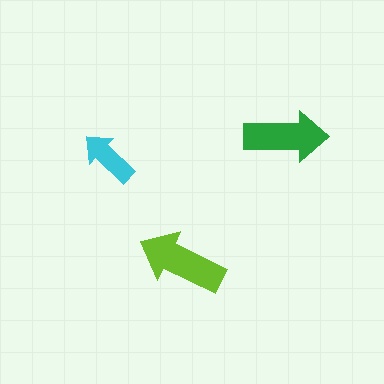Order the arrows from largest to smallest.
the lime one, the green one, the cyan one.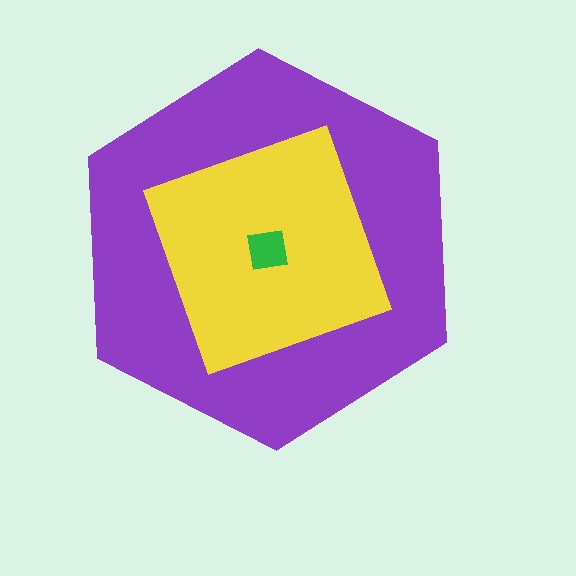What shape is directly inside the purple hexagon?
The yellow square.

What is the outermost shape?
The purple hexagon.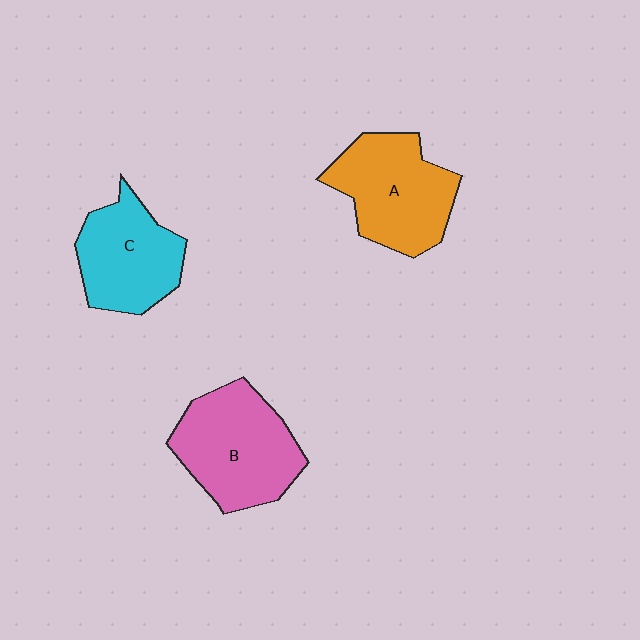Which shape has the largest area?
Shape B (pink).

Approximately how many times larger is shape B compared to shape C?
Approximately 1.2 times.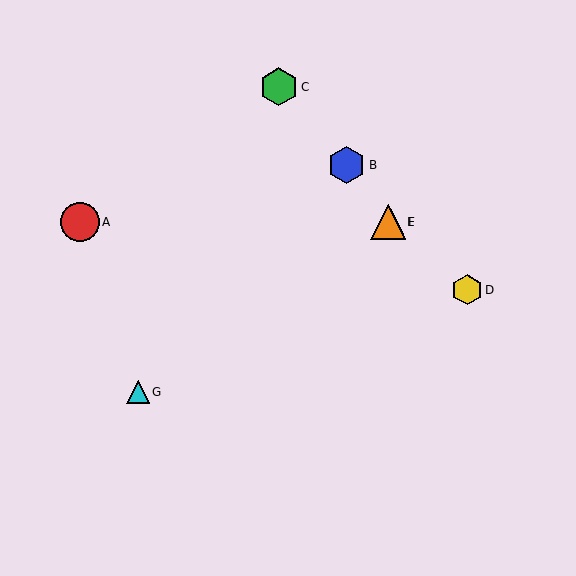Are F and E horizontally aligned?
Yes, both are at y≈222.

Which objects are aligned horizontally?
Objects A, E, F are aligned horizontally.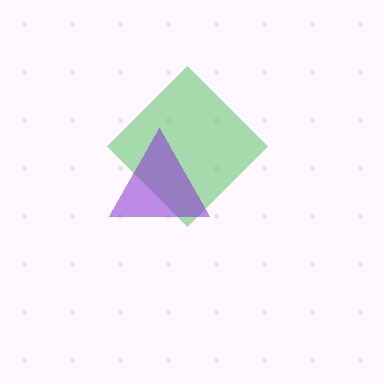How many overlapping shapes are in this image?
There are 2 overlapping shapes in the image.